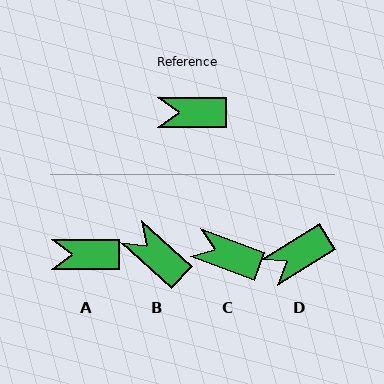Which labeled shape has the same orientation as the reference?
A.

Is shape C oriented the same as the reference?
No, it is off by about 21 degrees.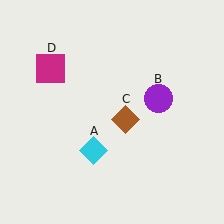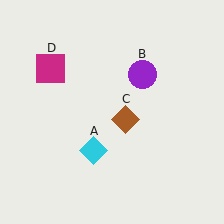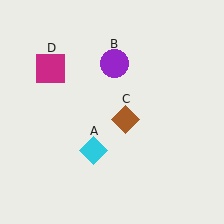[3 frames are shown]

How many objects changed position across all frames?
1 object changed position: purple circle (object B).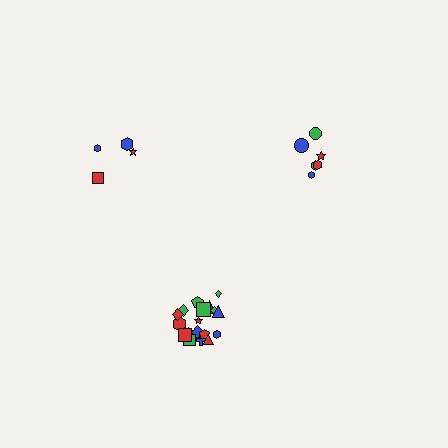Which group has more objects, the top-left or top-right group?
The top-right group.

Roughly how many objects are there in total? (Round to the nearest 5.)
Roughly 30 objects in total.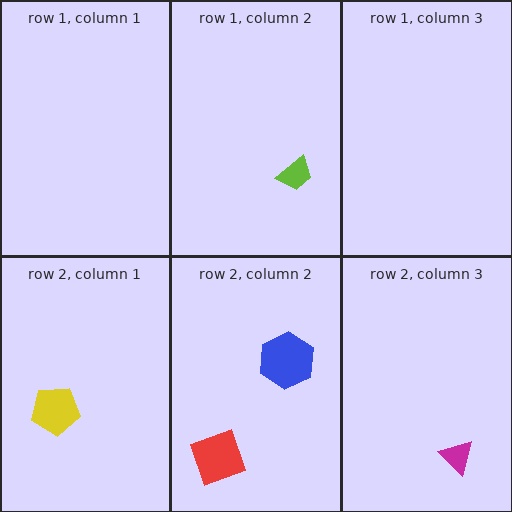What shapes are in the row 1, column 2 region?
The lime trapezoid.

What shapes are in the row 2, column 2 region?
The red square, the blue hexagon.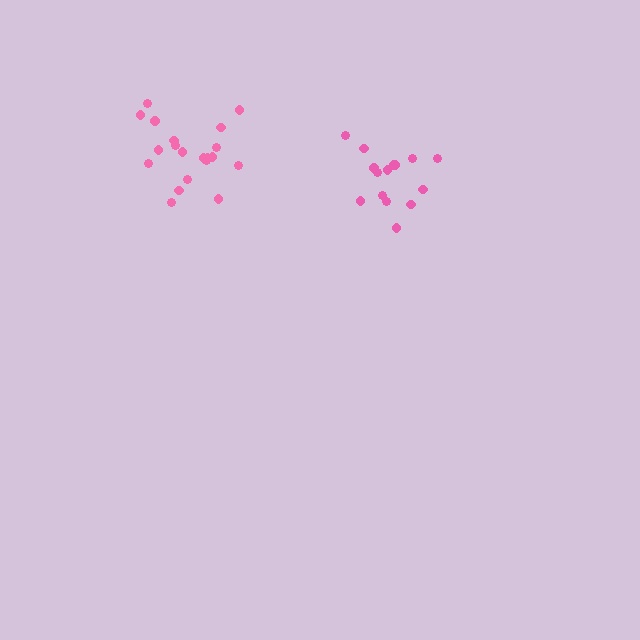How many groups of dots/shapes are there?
There are 2 groups.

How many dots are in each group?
Group 1: 20 dots, Group 2: 15 dots (35 total).